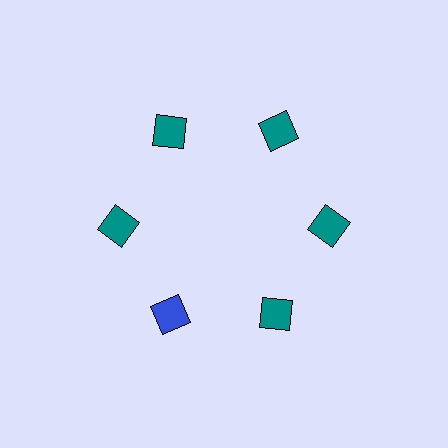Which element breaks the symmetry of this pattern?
The blue diamond at roughly the 7 o'clock position breaks the symmetry. All other shapes are teal diamonds.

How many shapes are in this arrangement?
There are 6 shapes arranged in a ring pattern.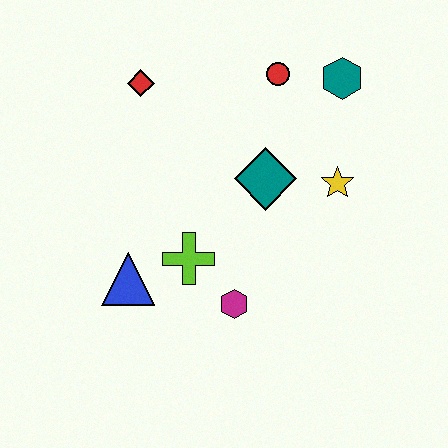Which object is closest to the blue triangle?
The lime cross is closest to the blue triangle.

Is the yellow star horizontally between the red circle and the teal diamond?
No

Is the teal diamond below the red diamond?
Yes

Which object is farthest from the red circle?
The blue triangle is farthest from the red circle.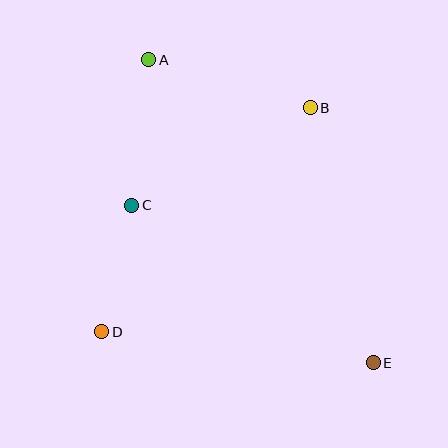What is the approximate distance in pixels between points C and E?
The distance between C and E is approximately 289 pixels.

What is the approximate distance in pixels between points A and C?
The distance between A and C is approximately 146 pixels.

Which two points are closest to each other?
Points C and D are closest to each other.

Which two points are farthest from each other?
Points A and E are farthest from each other.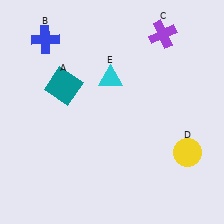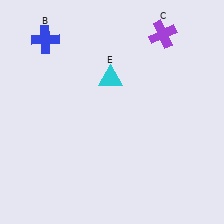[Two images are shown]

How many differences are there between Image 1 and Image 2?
There are 2 differences between the two images.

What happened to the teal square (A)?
The teal square (A) was removed in Image 2. It was in the top-left area of Image 1.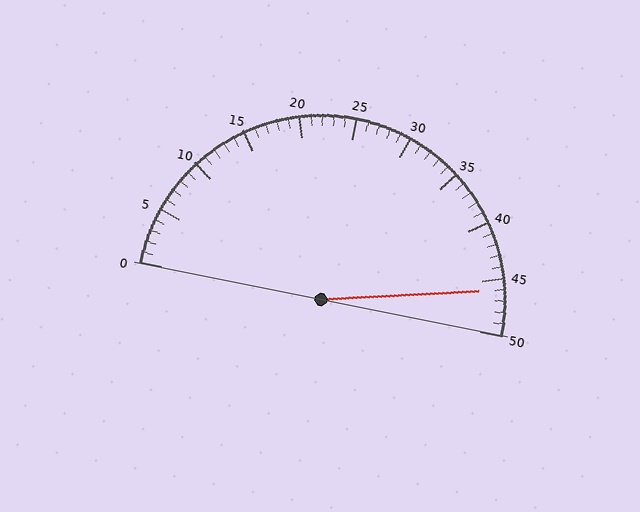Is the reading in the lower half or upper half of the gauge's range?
The reading is in the upper half of the range (0 to 50).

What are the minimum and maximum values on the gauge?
The gauge ranges from 0 to 50.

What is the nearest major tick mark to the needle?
The nearest major tick mark is 45.